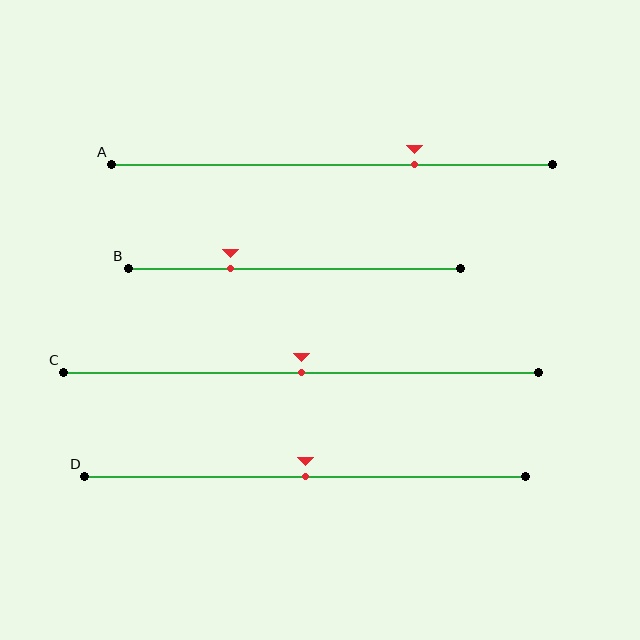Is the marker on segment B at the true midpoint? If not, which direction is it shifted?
No, the marker on segment B is shifted to the left by about 19% of the segment length.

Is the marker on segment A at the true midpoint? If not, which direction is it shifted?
No, the marker on segment A is shifted to the right by about 19% of the segment length.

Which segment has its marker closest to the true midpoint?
Segment C has its marker closest to the true midpoint.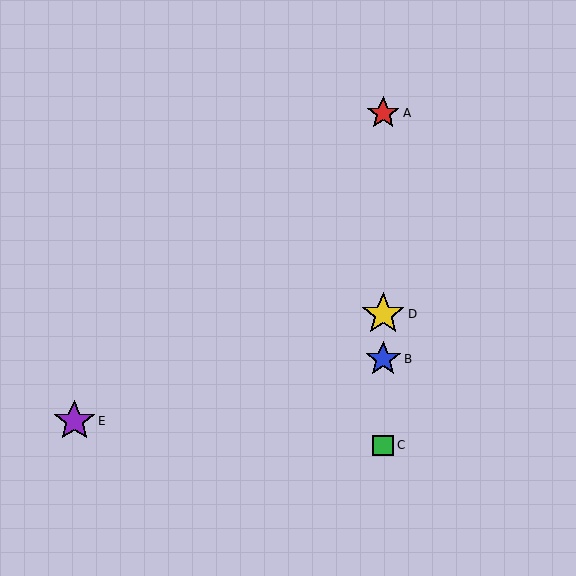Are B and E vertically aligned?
No, B is at x≈383 and E is at x≈74.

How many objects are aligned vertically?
4 objects (A, B, C, D) are aligned vertically.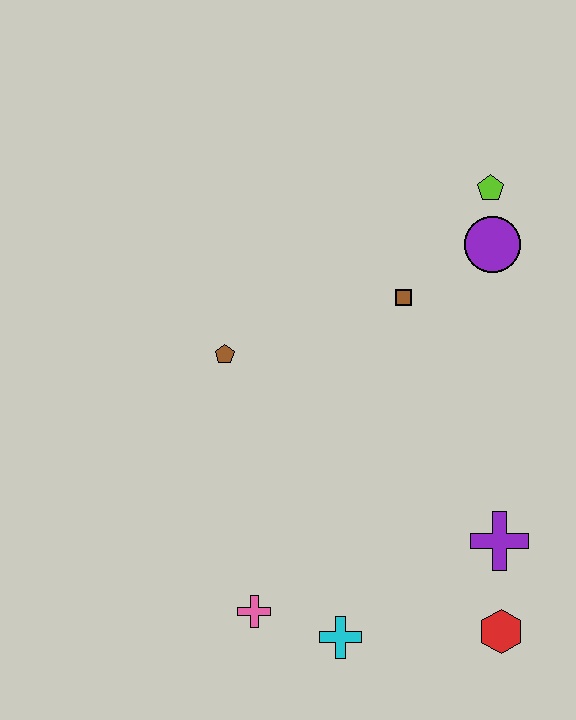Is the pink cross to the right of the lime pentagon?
No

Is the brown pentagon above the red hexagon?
Yes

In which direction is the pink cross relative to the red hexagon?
The pink cross is to the left of the red hexagon.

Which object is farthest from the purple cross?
The lime pentagon is farthest from the purple cross.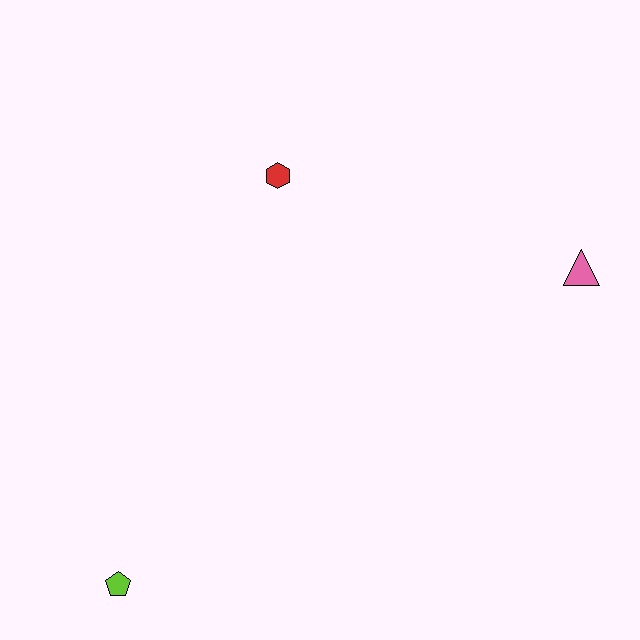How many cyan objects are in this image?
There are no cyan objects.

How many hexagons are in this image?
There is 1 hexagon.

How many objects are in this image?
There are 3 objects.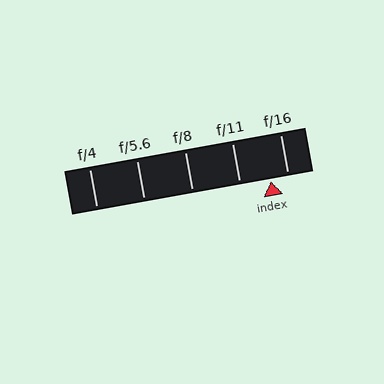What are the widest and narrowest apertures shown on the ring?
The widest aperture shown is f/4 and the narrowest is f/16.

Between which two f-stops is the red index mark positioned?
The index mark is between f/11 and f/16.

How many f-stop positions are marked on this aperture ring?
There are 5 f-stop positions marked.